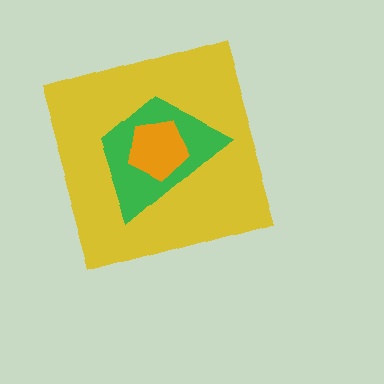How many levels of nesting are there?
3.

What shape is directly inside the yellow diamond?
The green trapezoid.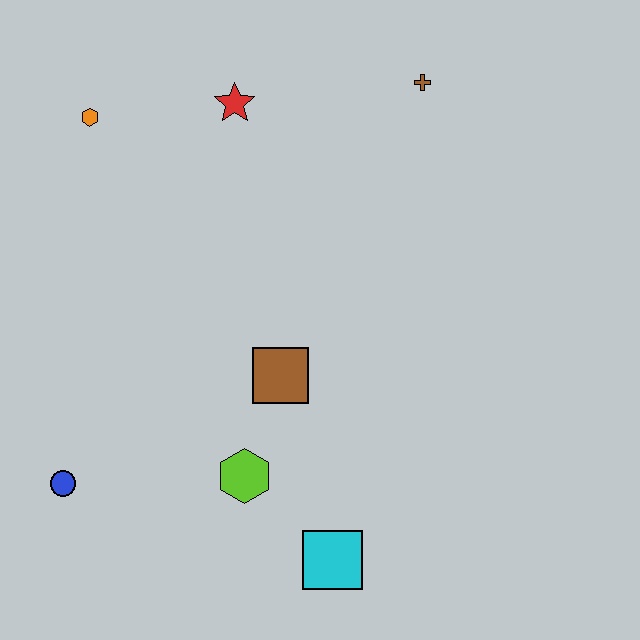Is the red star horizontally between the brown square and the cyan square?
No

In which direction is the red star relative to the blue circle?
The red star is above the blue circle.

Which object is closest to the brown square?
The lime hexagon is closest to the brown square.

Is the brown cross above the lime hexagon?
Yes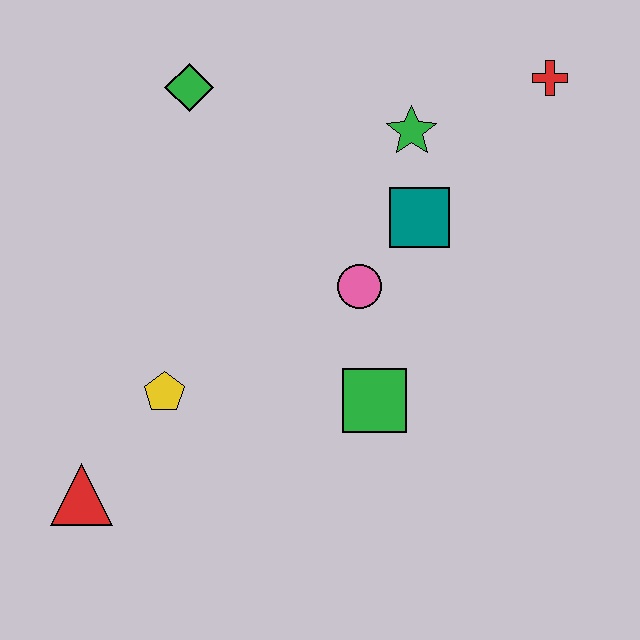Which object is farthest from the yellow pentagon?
The red cross is farthest from the yellow pentagon.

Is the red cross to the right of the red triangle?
Yes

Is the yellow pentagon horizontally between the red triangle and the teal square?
Yes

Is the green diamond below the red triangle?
No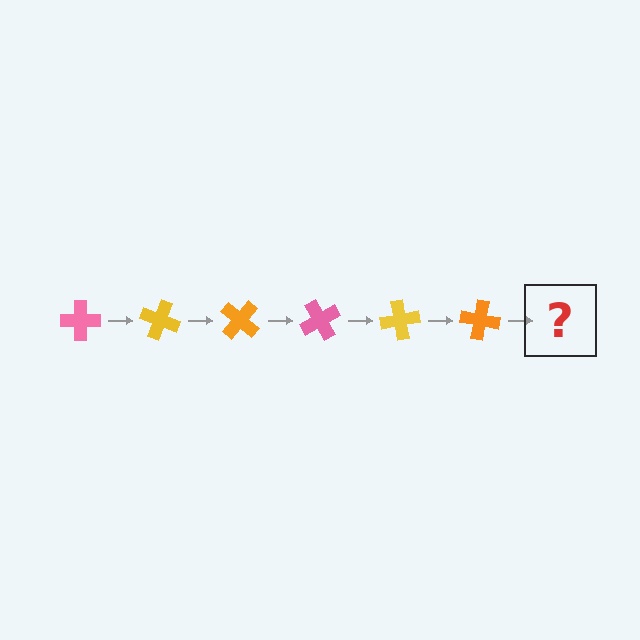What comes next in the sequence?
The next element should be a pink cross, rotated 120 degrees from the start.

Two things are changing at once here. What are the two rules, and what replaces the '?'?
The two rules are that it rotates 20 degrees each step and the color cycles through pink, yellow, and orange. The '?' should be a pink cross, rotated 120 degrees from the start.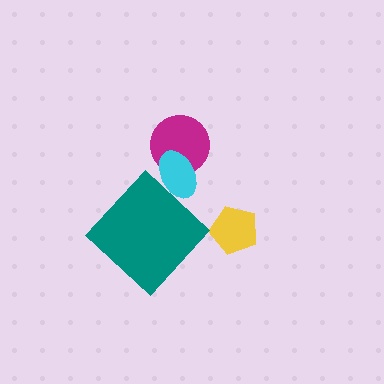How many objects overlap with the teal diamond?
0 objects overlap with the teal diamond.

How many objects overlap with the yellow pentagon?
0 objects overlap with the yellow pentagon.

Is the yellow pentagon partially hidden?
No, no other shape covers it.